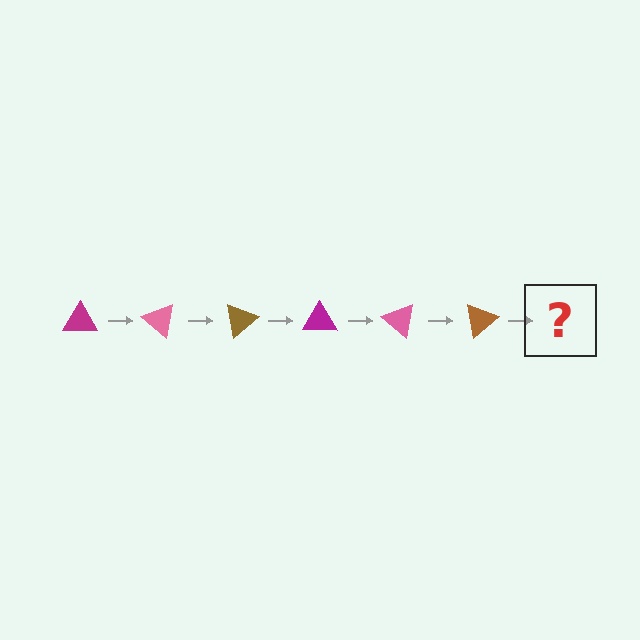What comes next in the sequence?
The next element should be a magenta triangle, rotated 240 degrees from the start.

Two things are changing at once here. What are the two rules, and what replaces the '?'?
The two rules are that it rotates 40 degrees each step and the color cycles through magenta, pink, and brown. The '?' should be a magenta triangle, rotated 240 degrees from the start.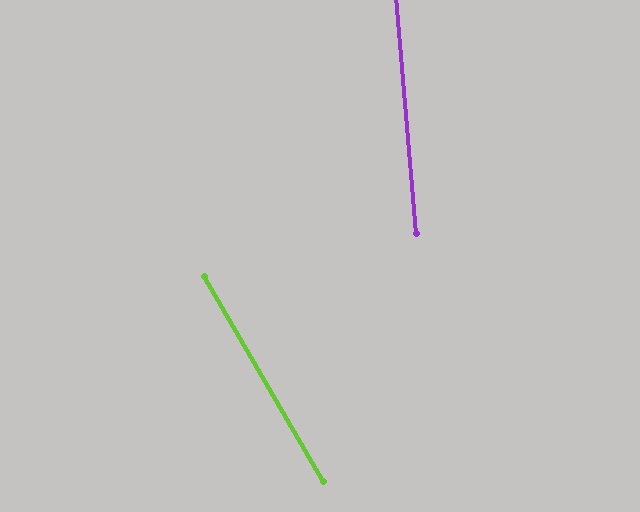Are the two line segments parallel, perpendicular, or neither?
Neither parallel nor perpendicular — they differ by about 25°.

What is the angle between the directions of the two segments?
Approximately 25 degrees.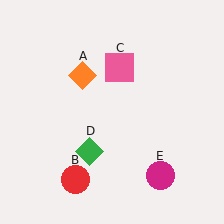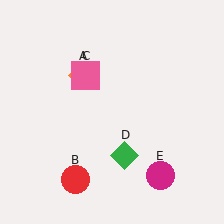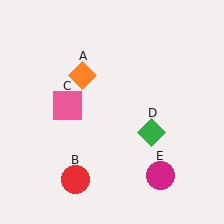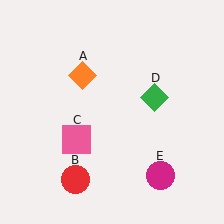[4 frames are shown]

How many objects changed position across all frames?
2 objects changed position: pink square (object C), green diamond (object D).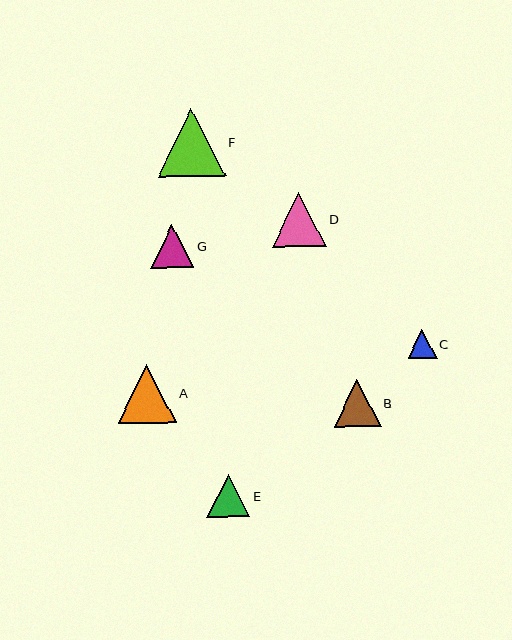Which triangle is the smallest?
Triangle C is the smallest with a size of approximately 29 pixels.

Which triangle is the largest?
Triangle F is the largest with a size of approximately 67 pixels.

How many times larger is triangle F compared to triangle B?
Triangle F is approximately 1.4 times the size of triangle B.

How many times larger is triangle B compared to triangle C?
Triangle B is approximately 1.6 times the size of triangle C.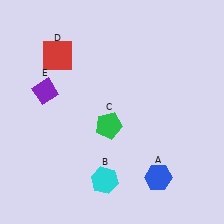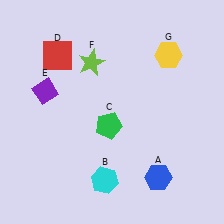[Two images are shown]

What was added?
A lime star (F), a yellow hexagon (G) were added in Image 2.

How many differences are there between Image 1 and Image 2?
There are 2 differences between the two images.